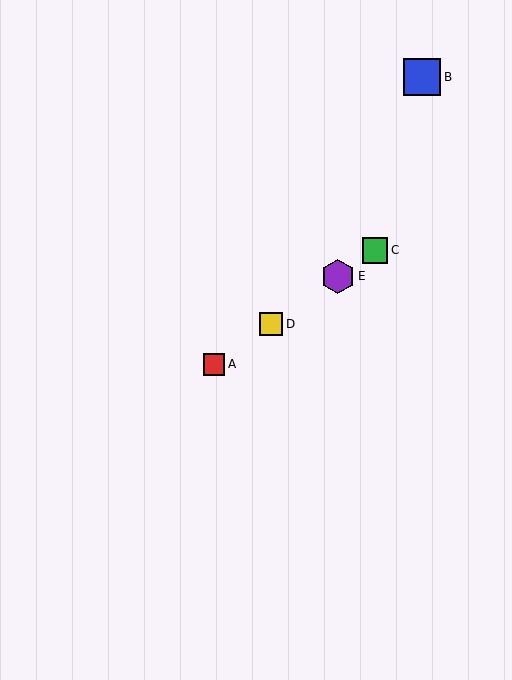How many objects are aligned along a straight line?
4 objects (A, C, D, E) are aligned along a straight line.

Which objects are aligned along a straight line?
Objects A, C, D, E are aligned along a straight line.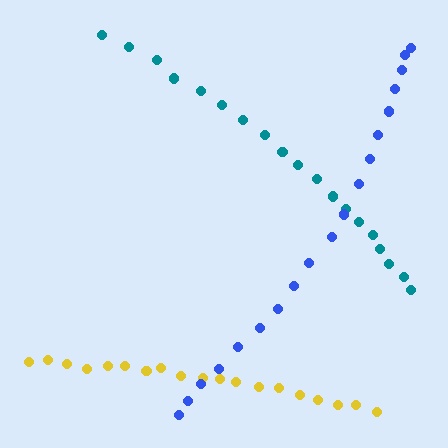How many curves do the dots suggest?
There are 3 distinct paths.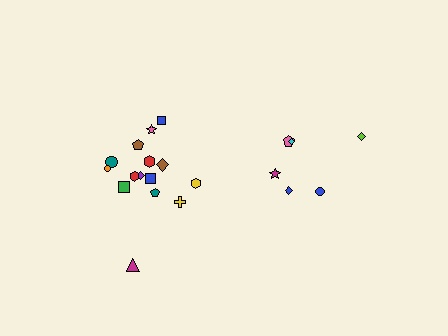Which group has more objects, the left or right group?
The left group.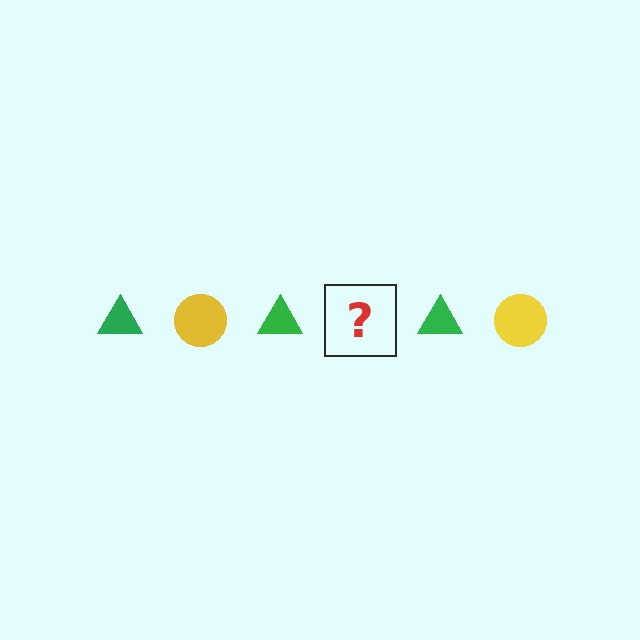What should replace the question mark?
The question mark should be replaced with a yellow circle.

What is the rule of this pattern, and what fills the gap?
The rule is that the pattern alternates between green triangle and yellow circle. The gap should be filled with a yellow circle.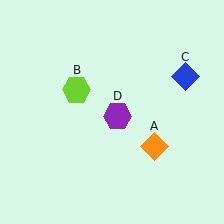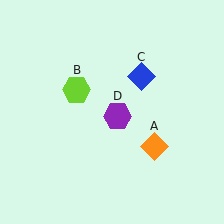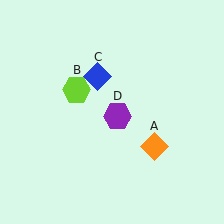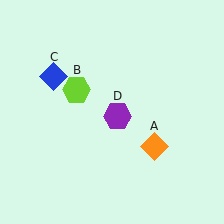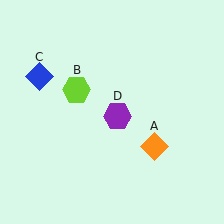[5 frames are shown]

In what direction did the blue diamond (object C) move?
The blue diamond (object C) moved left.